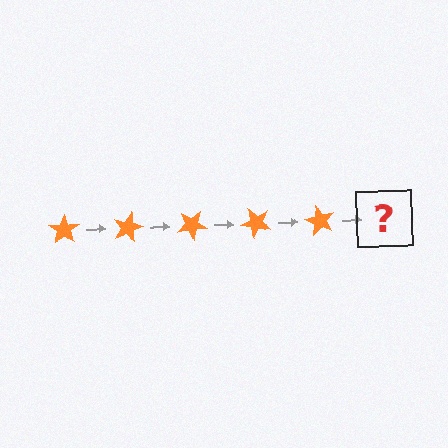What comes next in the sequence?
The next element should be an orange star rotated 75 degrees.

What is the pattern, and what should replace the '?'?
The pattern is that the star rotates 15 degrees each step. The '?' should be an orange star rotated 75 degrees.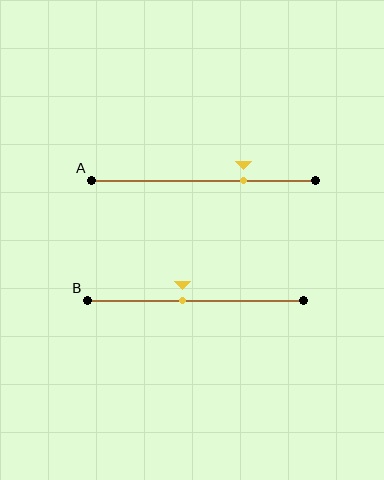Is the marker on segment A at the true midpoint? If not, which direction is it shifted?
No, the marker on segment A is shifted to the right by about 18% of the segment length.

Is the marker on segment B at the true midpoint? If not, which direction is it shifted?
No, the marker on segment B is shifted to the left by about 6% of the segment length.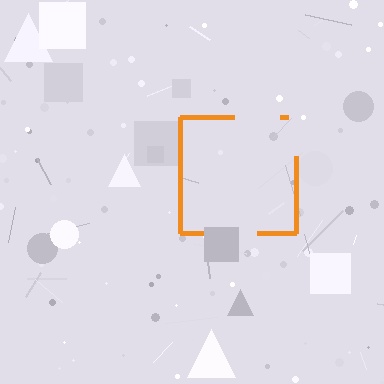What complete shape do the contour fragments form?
The contour fragments form a square.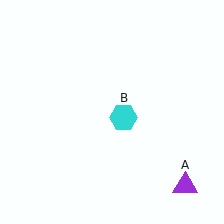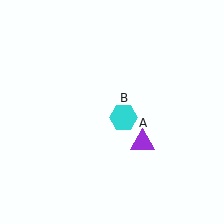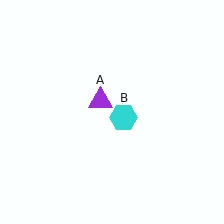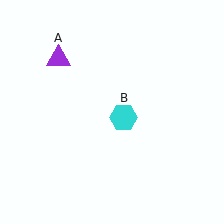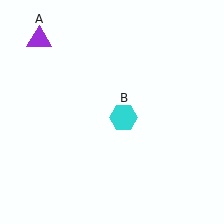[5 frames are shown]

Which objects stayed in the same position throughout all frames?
Cyan hexagon (object B) remained stationary.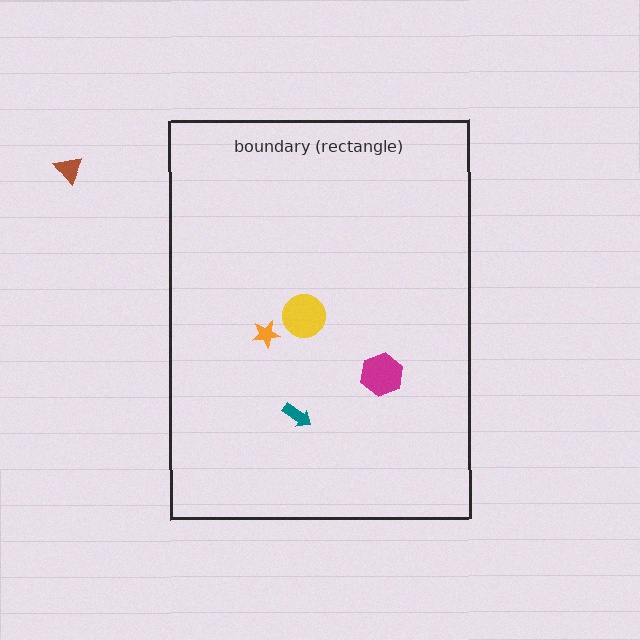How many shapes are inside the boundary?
4 inside, 1 outside.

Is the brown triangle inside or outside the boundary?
Outside.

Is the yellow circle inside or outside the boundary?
Inside.